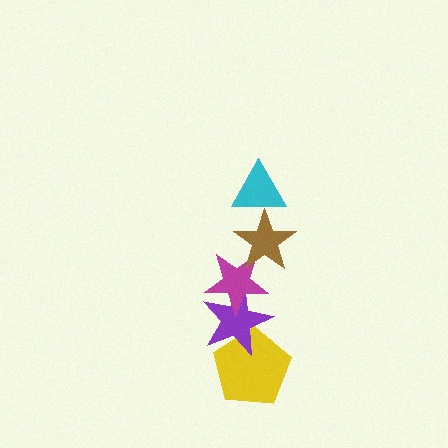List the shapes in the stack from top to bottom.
From top to bottom: the cyan triangle, the brown star, the magenta star, the purple star, the yellow pentagon.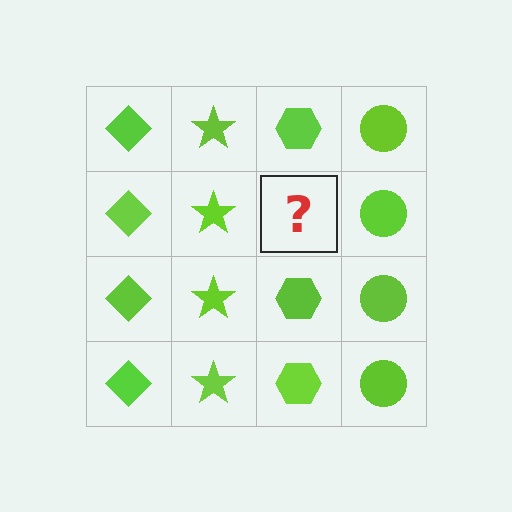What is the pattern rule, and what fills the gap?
The rule is that each column has a consistent shape. The gap should be filled with a lime hexagon.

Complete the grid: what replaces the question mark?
The question mark should be replaced with a lime hexagon.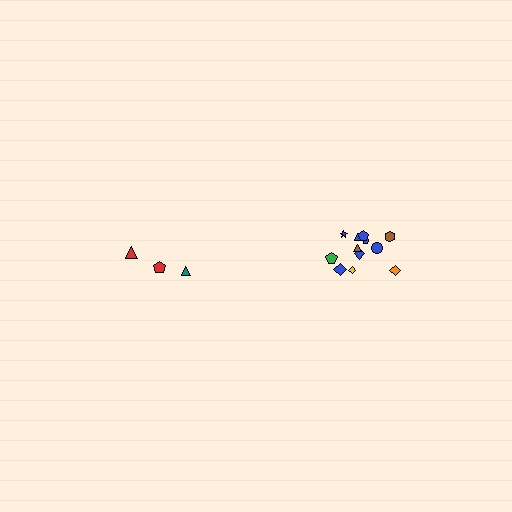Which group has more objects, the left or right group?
The right group.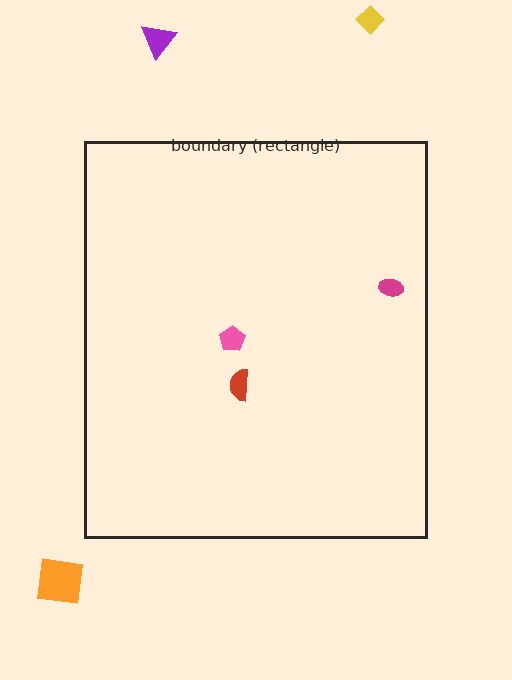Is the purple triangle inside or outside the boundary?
Outside.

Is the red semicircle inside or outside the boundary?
Inside.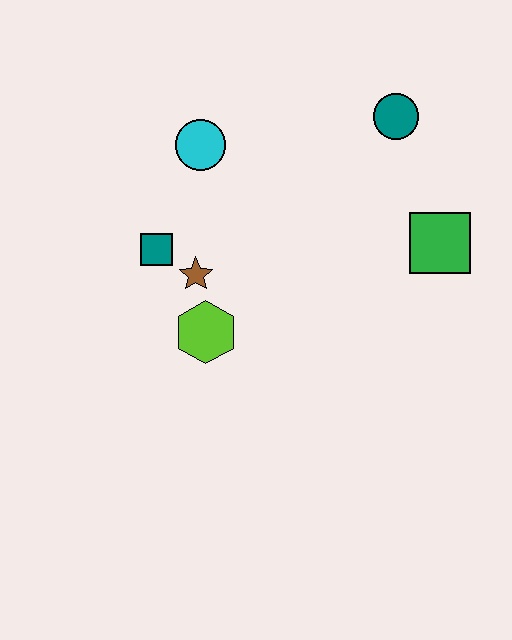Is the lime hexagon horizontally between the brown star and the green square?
Yes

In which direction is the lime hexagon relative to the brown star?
The lime hexagon is below the brown star.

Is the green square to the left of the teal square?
No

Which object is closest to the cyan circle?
The teal square is closest to the cyan circle.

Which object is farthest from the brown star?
The teal circle is farthest from the brown star.